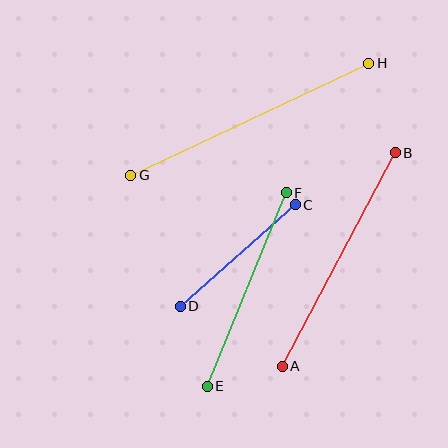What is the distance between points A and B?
The distance is approximately 241 pixels.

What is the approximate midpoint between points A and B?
The midpoint is at approximately (339, 260) pixels.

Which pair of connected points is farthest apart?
Points G and H are farthest apart.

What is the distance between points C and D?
The distance is approximately 153 pixels.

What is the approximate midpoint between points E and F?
The midpoint is at approximately (247, 289) pixels.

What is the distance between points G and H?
The distance is approximately 263 pixels.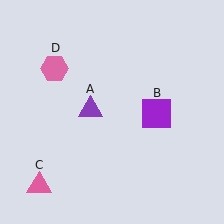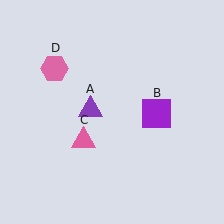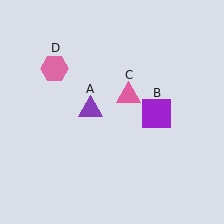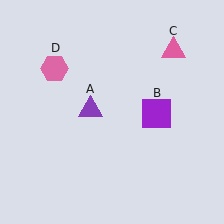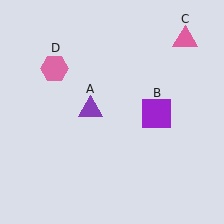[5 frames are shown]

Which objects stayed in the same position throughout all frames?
Purple triangle (object A) and purple square (object B) and pink hexagon (object D) remained stationary.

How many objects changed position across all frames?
1 object changed position: pink triangle (object C).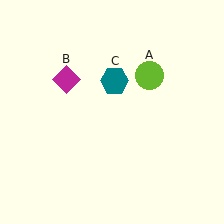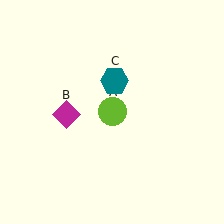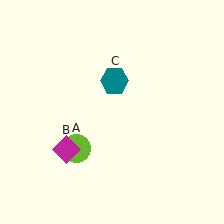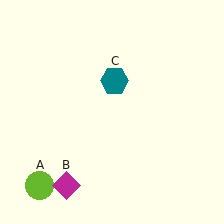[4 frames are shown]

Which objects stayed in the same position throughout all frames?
Teal hexagon (object C) remained stationary.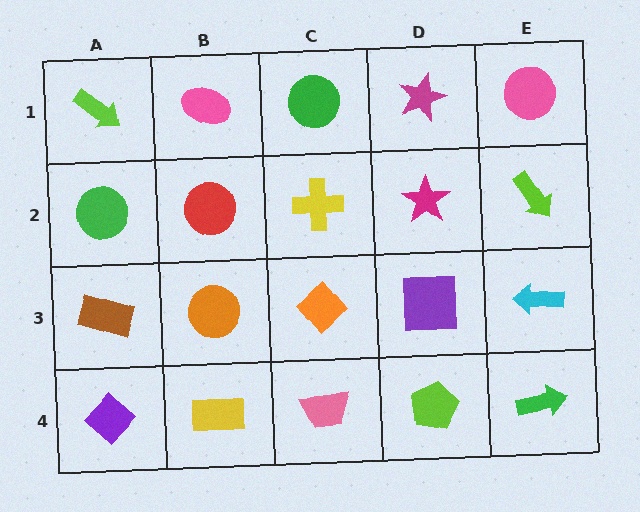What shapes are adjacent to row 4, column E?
A cyan arrow (row 3, column E), a lime pentagon (row 4, column D).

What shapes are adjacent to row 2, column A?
A lime arrow (row 1, column A), a brown rectangle (row 3, column A), a red circle (row 2, column B).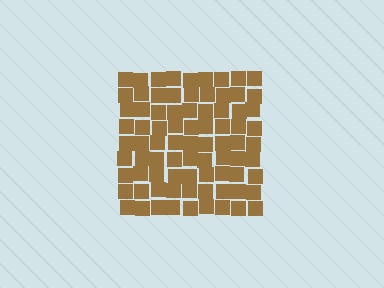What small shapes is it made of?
It is made of small squares.